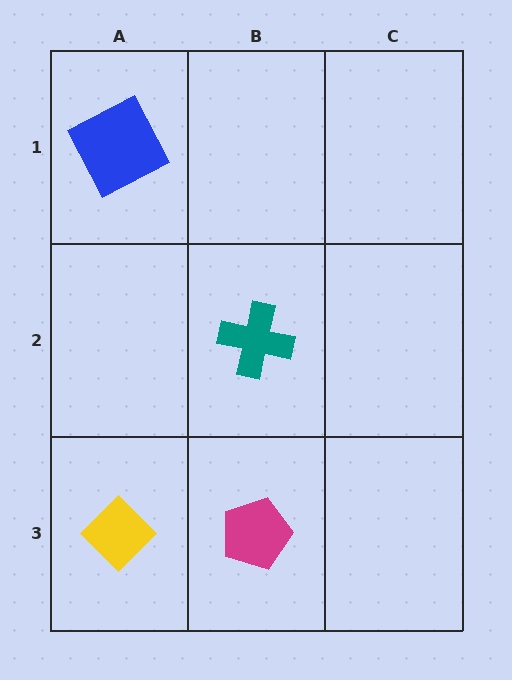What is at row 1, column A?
A blue square.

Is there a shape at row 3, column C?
No, that cell is empty.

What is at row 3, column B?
A magenta pentagon.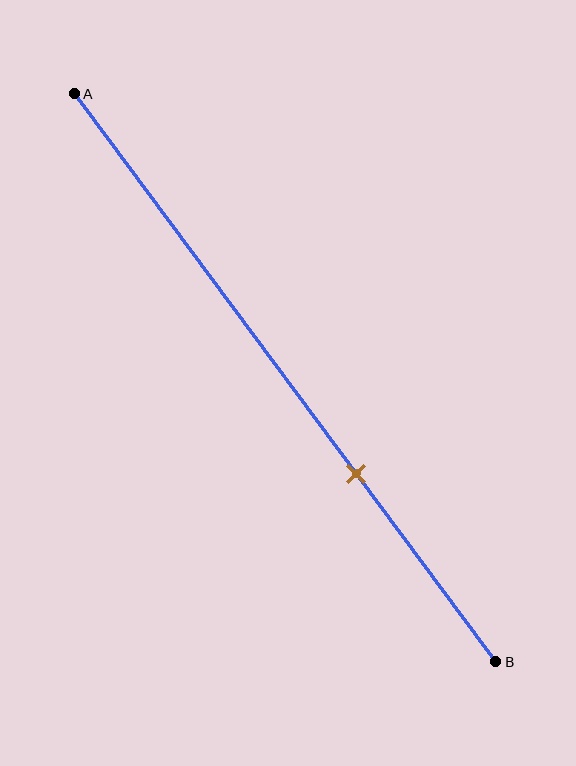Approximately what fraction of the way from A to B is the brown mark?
The brown mark is approximately 65% of the way from A to B.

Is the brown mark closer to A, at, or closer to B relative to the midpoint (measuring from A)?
The brown mark is closer to point B than the midpoint of segment AB.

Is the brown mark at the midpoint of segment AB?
No, the mark is at about 65% from A, not at the 50% midpoint.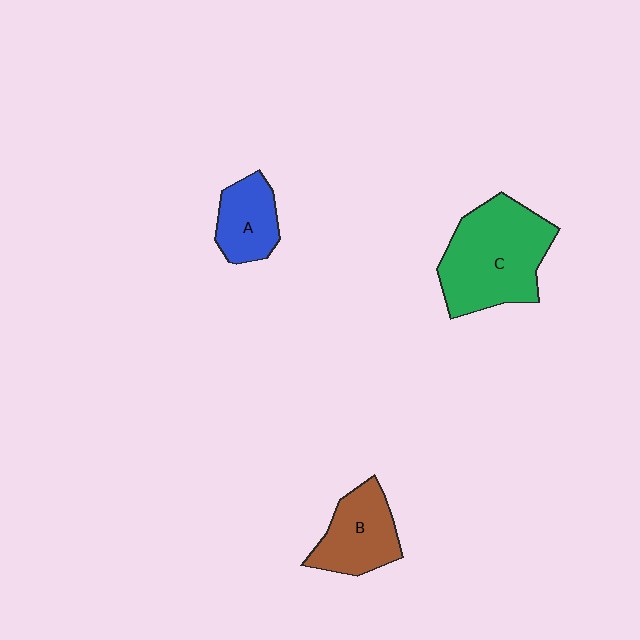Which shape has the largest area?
Shape C (green).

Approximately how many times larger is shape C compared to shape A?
Approximately 2.2 times.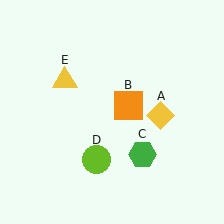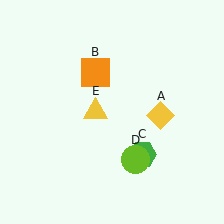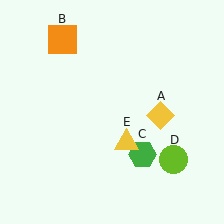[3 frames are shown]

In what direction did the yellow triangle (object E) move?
The yellow triangle (object E) moved down and to the right.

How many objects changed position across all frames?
3 objects changed position: orange square (object B), lime circle (object D), yellow triangle (object E).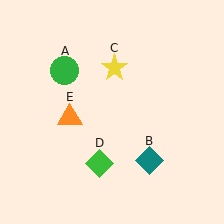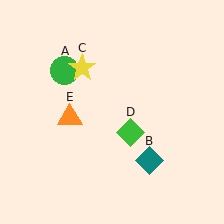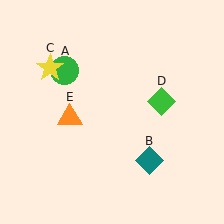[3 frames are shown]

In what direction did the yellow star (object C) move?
The yellow star (object C) moved left.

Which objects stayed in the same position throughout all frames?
Green circle (object A) and teal diamond (object B) and orange triangle (object E) remained stationary.